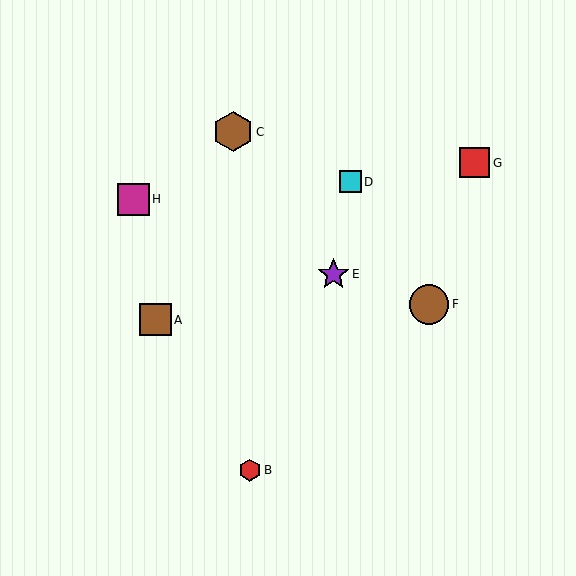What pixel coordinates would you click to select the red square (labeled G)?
Click at (474, 163) to select the red square G.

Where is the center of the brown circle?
The center of the brown circle is at (429, 304).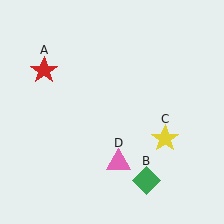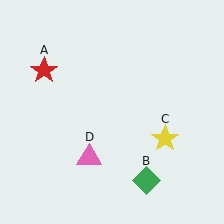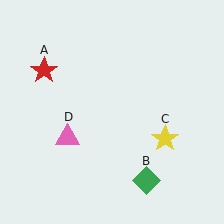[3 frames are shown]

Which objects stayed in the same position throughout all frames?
Red star (object A) and green diamond (object B) and yellow star (object C) remained stationary.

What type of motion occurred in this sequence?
The pink triangle (object D) rotated clockwise around the center of the scene.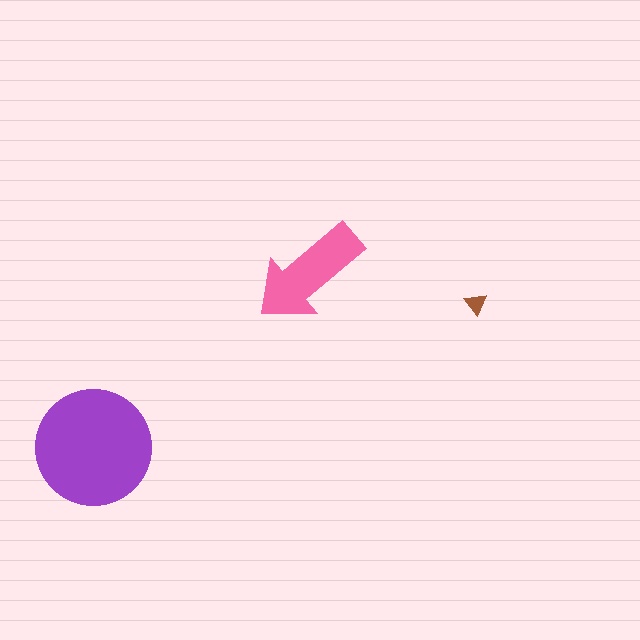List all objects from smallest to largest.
The brown triangle, the pink arrow, the purple circle.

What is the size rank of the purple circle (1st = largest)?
1st.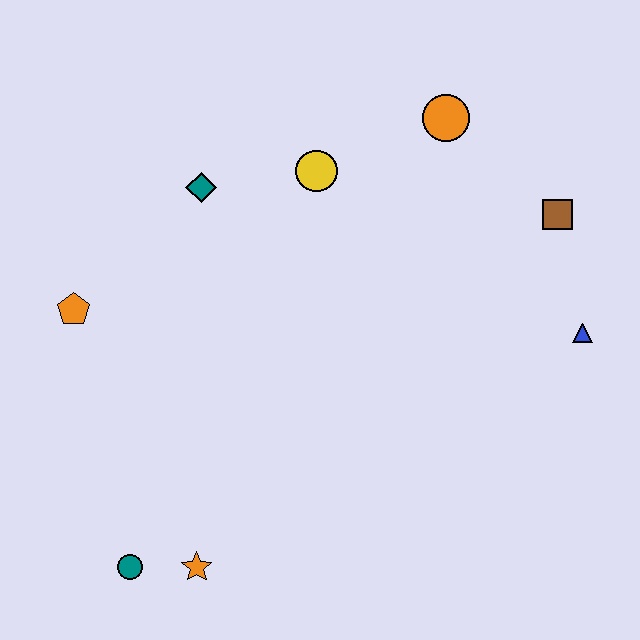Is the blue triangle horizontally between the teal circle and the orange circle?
No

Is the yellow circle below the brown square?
No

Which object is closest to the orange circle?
The yellow circle is closest to the orange circle.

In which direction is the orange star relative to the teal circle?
The orange star is to the right of the teal circle.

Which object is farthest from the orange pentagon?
The blue triangle is farthest from the orange pentagon.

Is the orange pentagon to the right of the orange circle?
No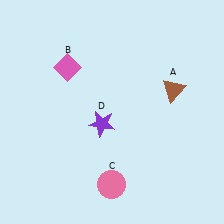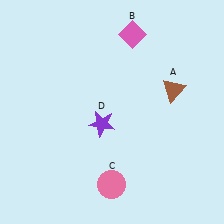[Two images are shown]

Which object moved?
The pink diamond (B) moved right.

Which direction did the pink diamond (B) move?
The pink diamond (B) moved right.